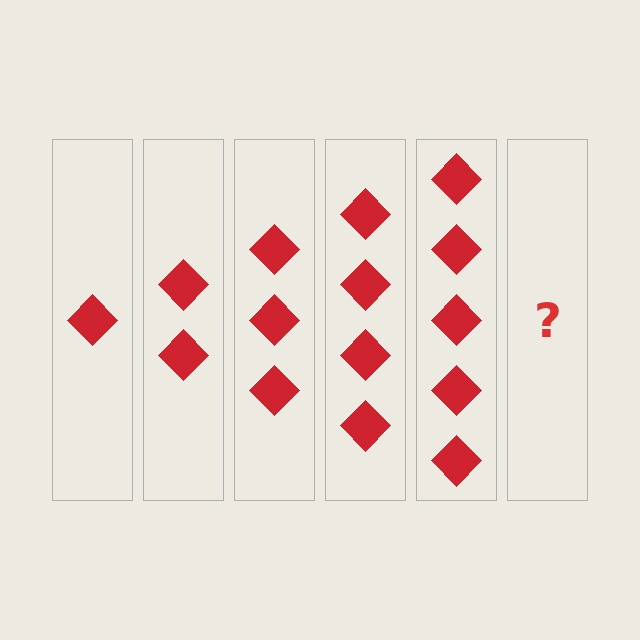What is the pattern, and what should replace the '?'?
The pattern is that each step adds one more diamond. The '?' should be 6 diamonds.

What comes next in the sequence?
The next element should be 6 diamonds.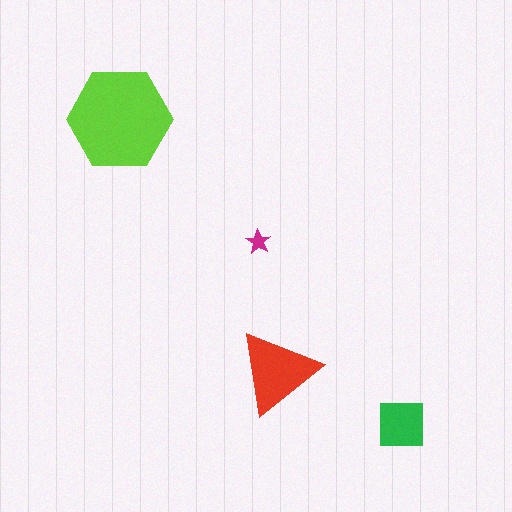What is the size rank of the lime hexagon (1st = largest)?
1st.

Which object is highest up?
The lime hexagon is topmost.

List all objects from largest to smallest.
The lime hexagon, the red triangle, the green square, the magenta star.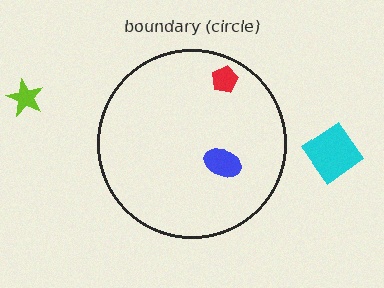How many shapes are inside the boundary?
2 inside, 2 outside.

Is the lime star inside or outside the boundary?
Outside.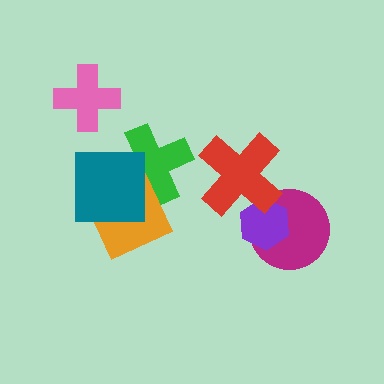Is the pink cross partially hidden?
No, no other shape covers it.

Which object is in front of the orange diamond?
The teal square is in front of the orange diamond.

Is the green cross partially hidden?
Yes, it is partially covered by another shape.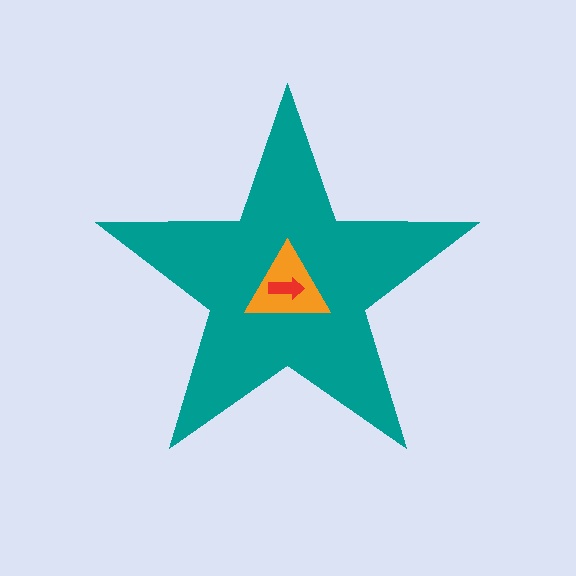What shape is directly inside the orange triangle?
The red arrow.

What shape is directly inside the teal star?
The orange triangle.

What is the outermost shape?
The teal star.